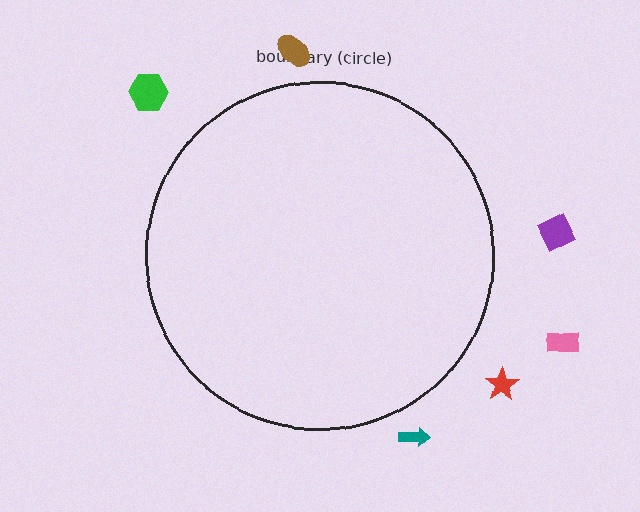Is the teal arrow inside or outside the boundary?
Outside.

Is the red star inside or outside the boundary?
Outside.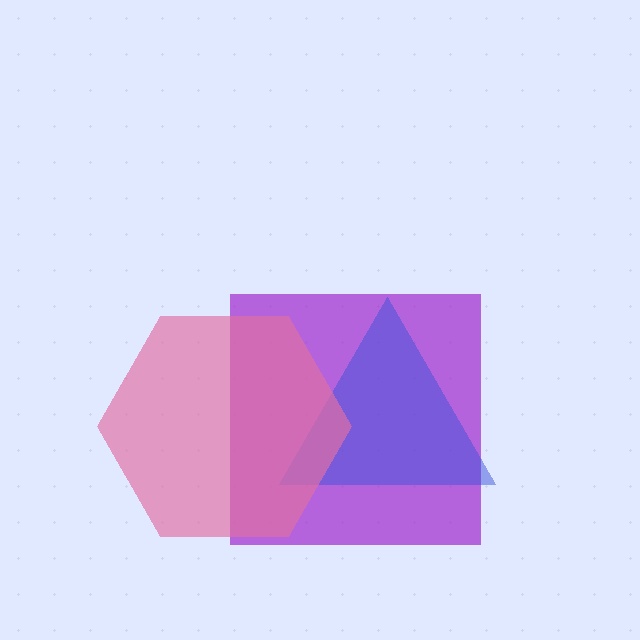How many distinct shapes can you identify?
There are 3 distinct shapes: a purple square, a blue triangle, a pink hexagon.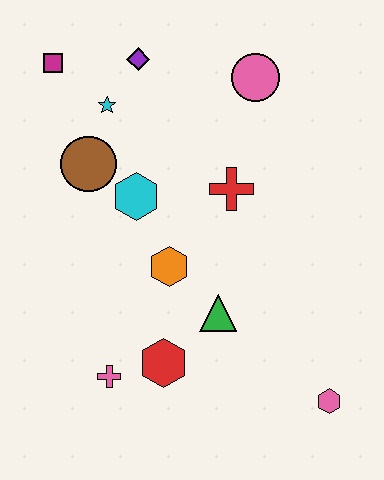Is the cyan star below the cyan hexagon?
No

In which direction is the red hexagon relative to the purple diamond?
The red hexagon is below the purple diamond.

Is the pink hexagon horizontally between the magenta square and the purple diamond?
No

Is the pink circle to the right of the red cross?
Yes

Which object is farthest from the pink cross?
The pink circle is farthest from the pink cross.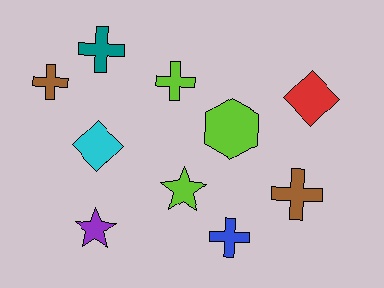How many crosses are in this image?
There are 5 crosses.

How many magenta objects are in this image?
There are no magenta objects.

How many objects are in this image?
There are 10 objects.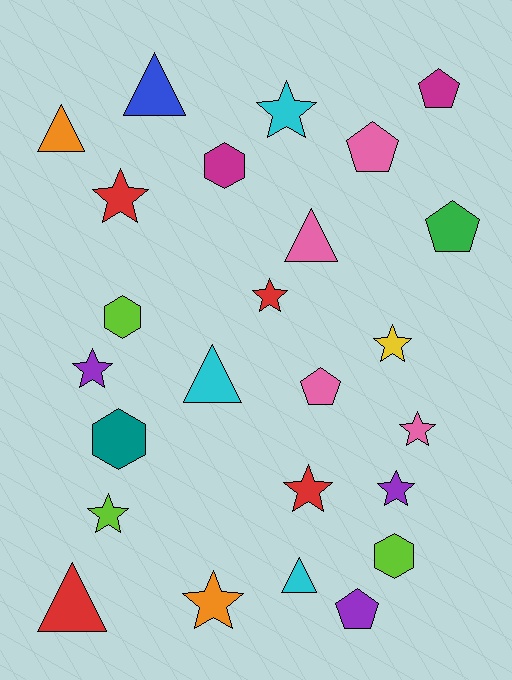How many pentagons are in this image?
There are 5 pentagons.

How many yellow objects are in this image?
There is 1 yellow object.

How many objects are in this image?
There are 25 objects.